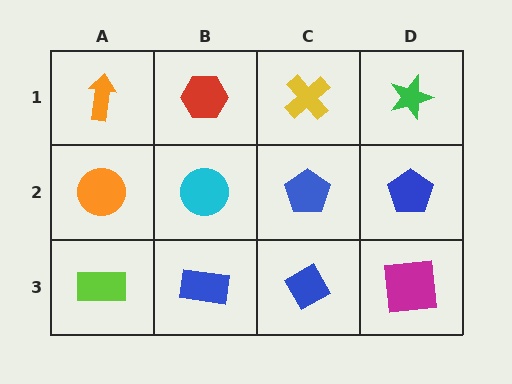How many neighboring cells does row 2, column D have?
3.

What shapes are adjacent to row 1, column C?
A blue pentagon (row 2, column C), a red hexagon (row 1, column B), a green star (row 1, column D).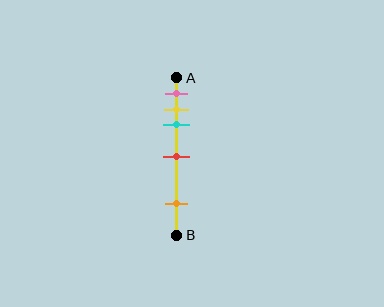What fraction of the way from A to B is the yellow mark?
The yellow mark is approximately 20% (0.2) of the way from A to B.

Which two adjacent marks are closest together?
The yellow and cyan marks are the closest adjacent pair.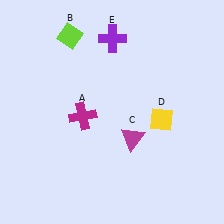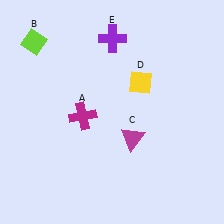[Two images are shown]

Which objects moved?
The objects that moved are: the lime diamond (B), the yellow diamond (D).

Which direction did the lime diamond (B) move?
The lime diamond (B) moved left.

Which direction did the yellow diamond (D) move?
The yellow diamond (D) moved up.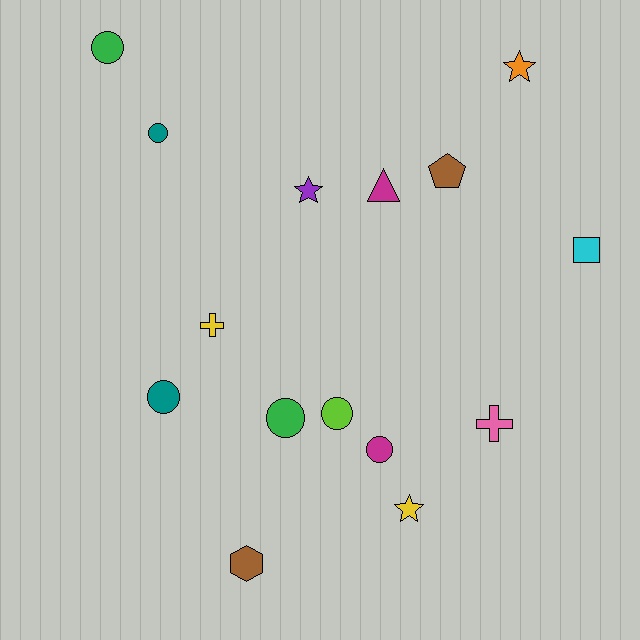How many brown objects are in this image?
There are 2 brown objects.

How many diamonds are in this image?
There are no diamonds.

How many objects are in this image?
There are 15 objects.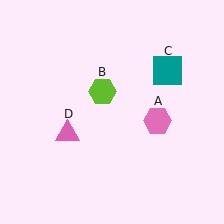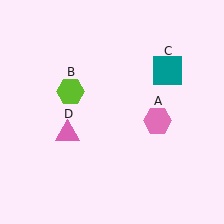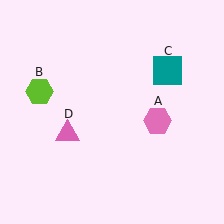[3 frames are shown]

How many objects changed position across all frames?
1 object changed position: lime hexagon (object B).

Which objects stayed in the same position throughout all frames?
Pink hexagon (object A) and teal square (object C) and pink triangle (object D) remained stationary.